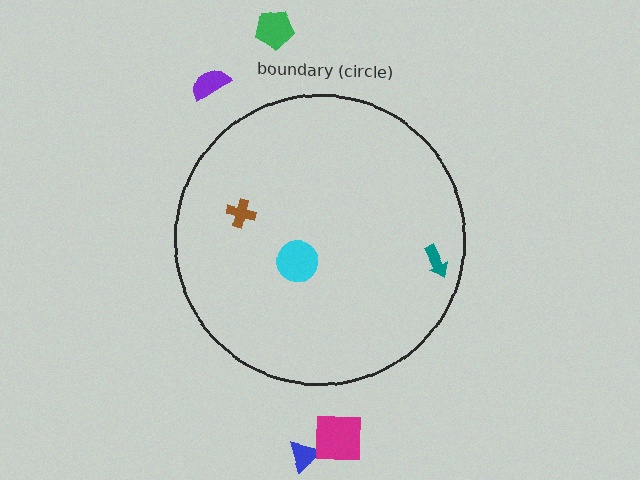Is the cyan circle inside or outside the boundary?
Inside.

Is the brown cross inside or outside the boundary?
Inside.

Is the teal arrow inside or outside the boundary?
Inside.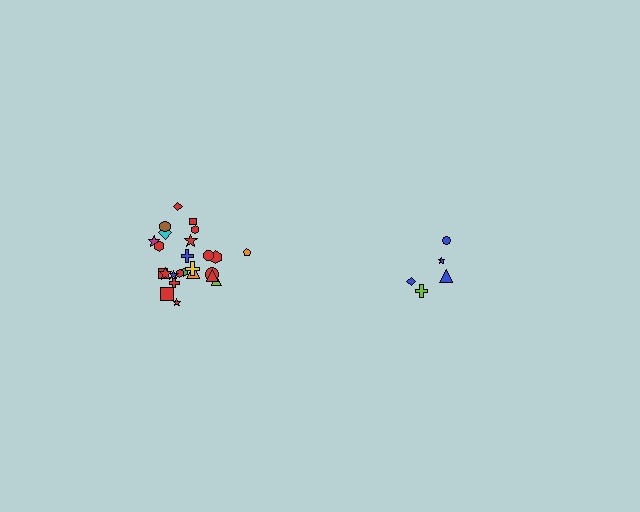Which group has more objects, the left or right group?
The left group.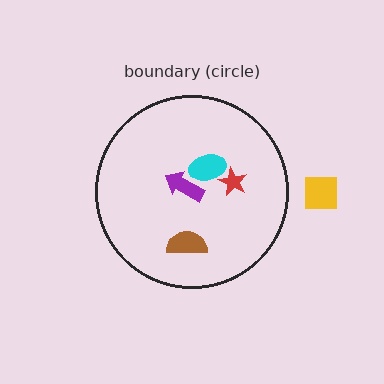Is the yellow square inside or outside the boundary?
Outside.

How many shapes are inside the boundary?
4 inside, 1 outside.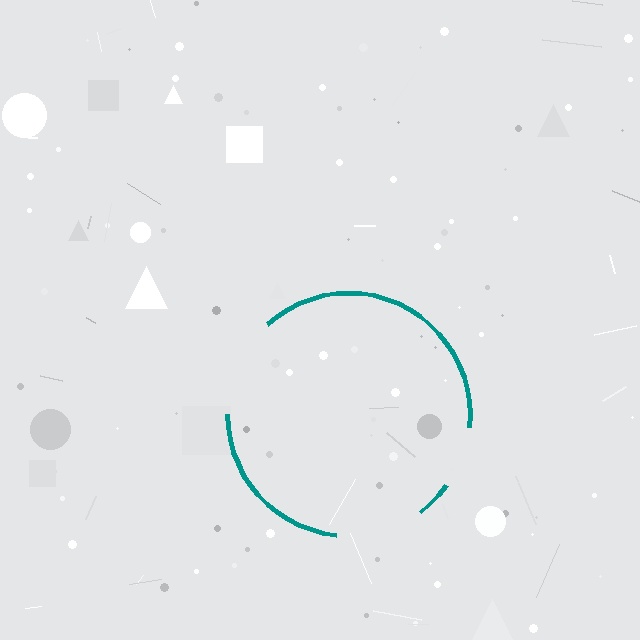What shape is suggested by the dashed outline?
The dashed outline suggests a circle.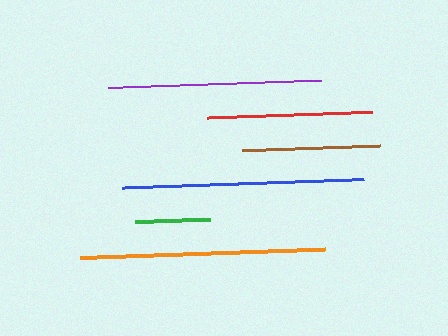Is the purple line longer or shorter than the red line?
The purple line is longer than the red line.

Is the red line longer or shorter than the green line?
The red line is longer than the green line.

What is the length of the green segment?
The green segment is approximately 76 pixels long.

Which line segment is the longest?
The orange line is the longest at approximately 245 pixels.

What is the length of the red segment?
The red segment is approximately 165 pixels long.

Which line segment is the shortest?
The green line is the shortest at approximately 76 pixels.